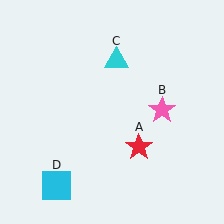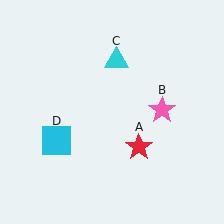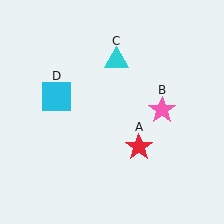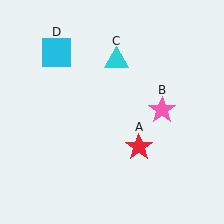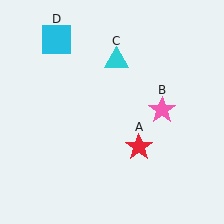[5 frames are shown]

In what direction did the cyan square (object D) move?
The cyan square (object D) moved up.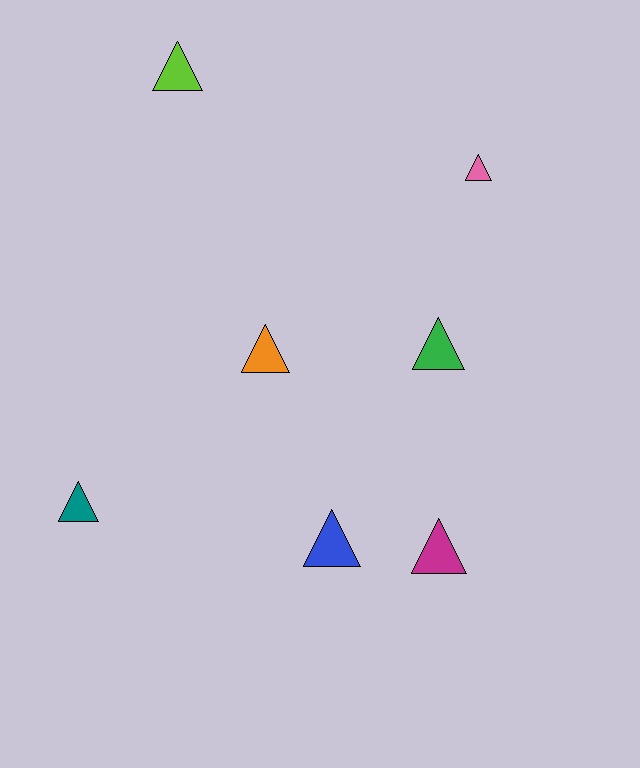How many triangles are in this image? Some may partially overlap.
There are 7 triangles.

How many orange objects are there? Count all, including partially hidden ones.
There is 1 orange object.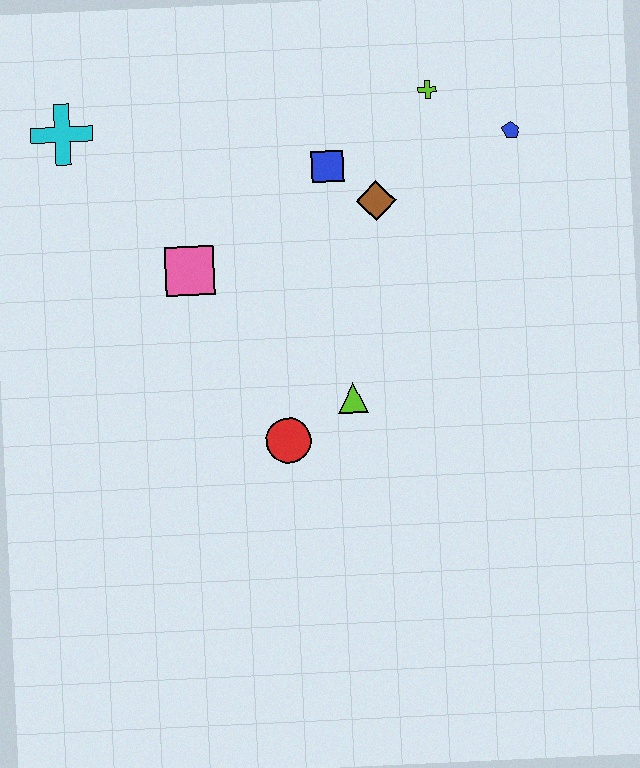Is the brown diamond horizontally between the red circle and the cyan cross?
No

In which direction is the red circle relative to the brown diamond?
The red circle is below the brown diamond.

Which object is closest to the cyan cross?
The pink square is closest to the cyan cross.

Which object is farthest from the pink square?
The blue pentagon is farthest from the pink square.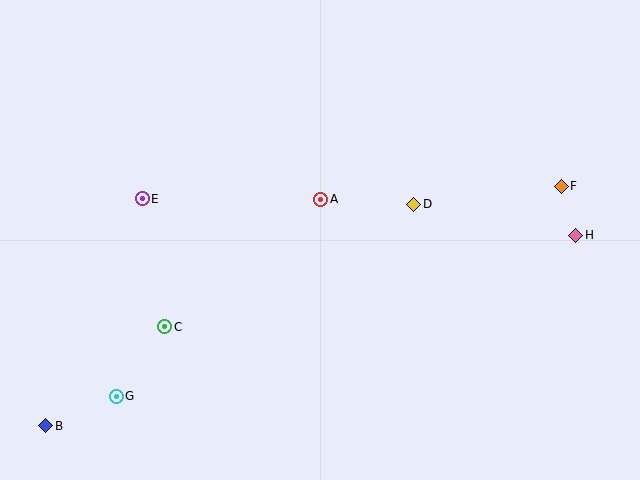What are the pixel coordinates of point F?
Point F is at (561, 186).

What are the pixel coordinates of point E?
Point E is at (142, 199).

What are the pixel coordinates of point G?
Point G is at (116, 396).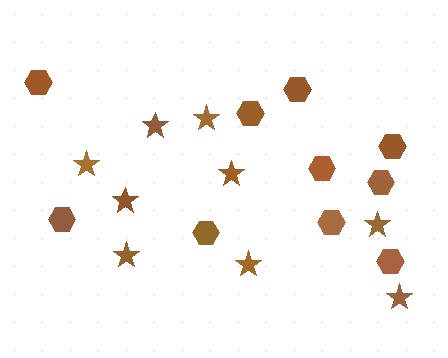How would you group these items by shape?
There are 2 groups: one group of hexagons (10) and one group of stars (9).